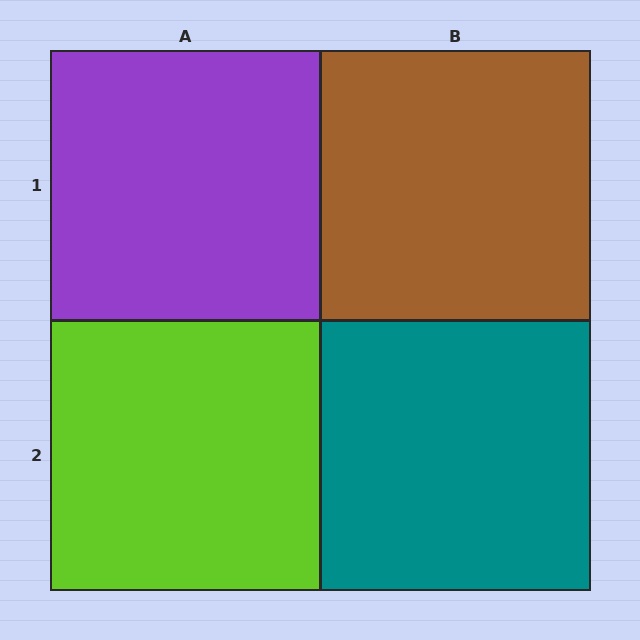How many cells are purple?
1 cell is purple.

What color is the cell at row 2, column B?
Teal.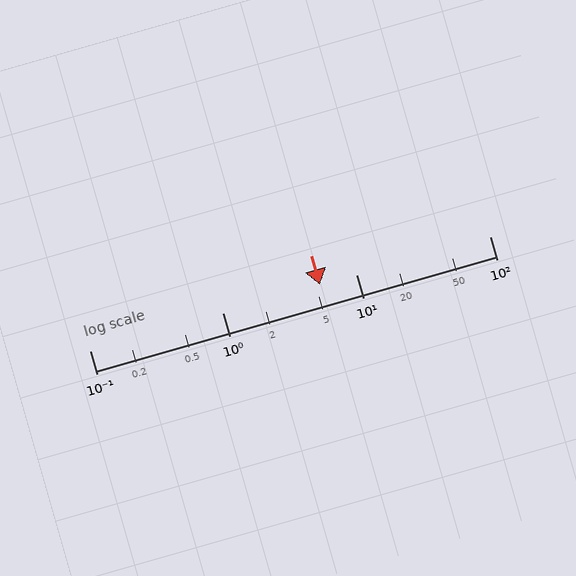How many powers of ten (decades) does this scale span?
The scale spans 3 decades, from 0.1 to 100.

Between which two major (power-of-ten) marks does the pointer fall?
The pointer is between 1 and 10.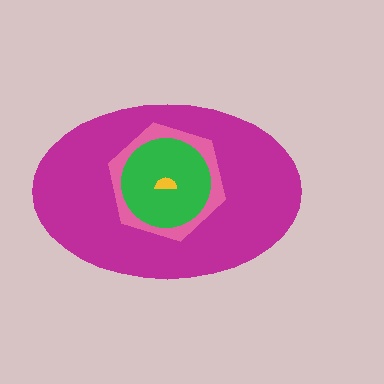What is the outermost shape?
The magenta ellipse.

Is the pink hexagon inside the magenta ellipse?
Yes.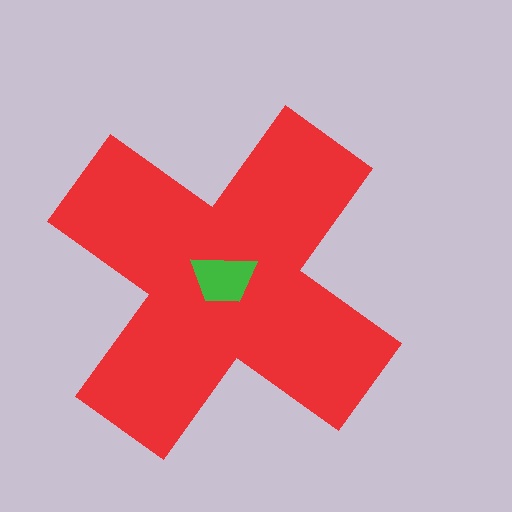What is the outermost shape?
The red cross.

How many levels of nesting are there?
2.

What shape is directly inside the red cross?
The green trapezoid.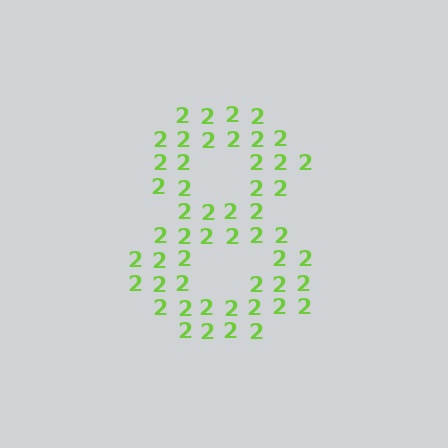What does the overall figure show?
The overall figure shows the digit 8.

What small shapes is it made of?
It is made of small digit 2's.